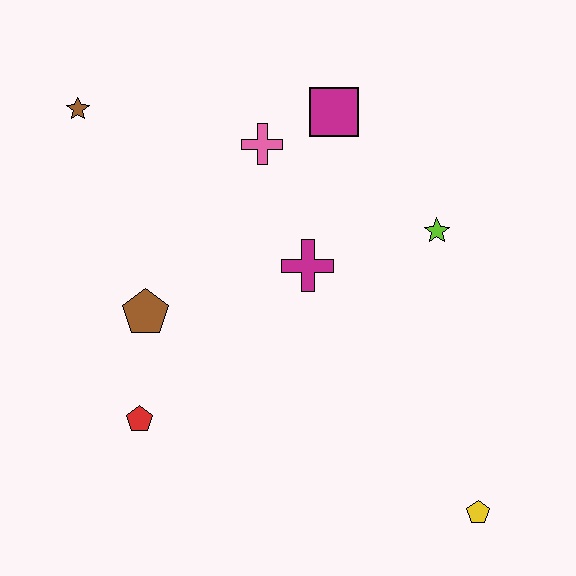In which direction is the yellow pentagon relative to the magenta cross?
The yellow pentagon is below the magenta cross.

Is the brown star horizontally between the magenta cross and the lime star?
No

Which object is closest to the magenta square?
The pink cross is closest to the magenta square.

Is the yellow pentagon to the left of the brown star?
No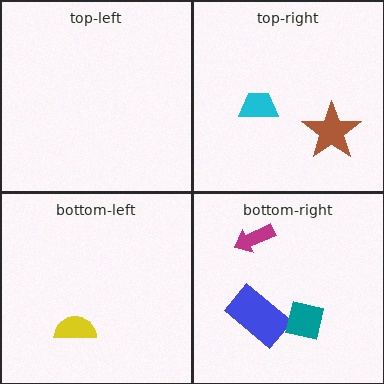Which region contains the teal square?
The bottom-right region.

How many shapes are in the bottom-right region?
3.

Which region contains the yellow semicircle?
The bottom-left region.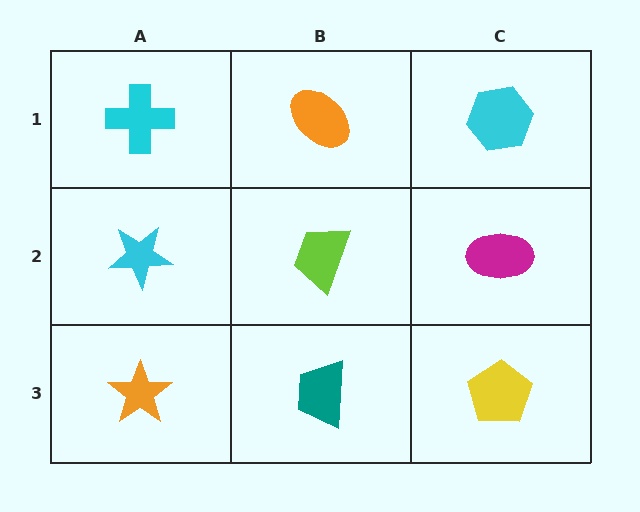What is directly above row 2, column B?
An orange ellipse.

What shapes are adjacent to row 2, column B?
An orange ellipse (row 1, column B), a teal trapezoid (row 3, column B), a cyan star (row 2, column A), a magenta ellipse (row 2, column C).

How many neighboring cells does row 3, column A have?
2.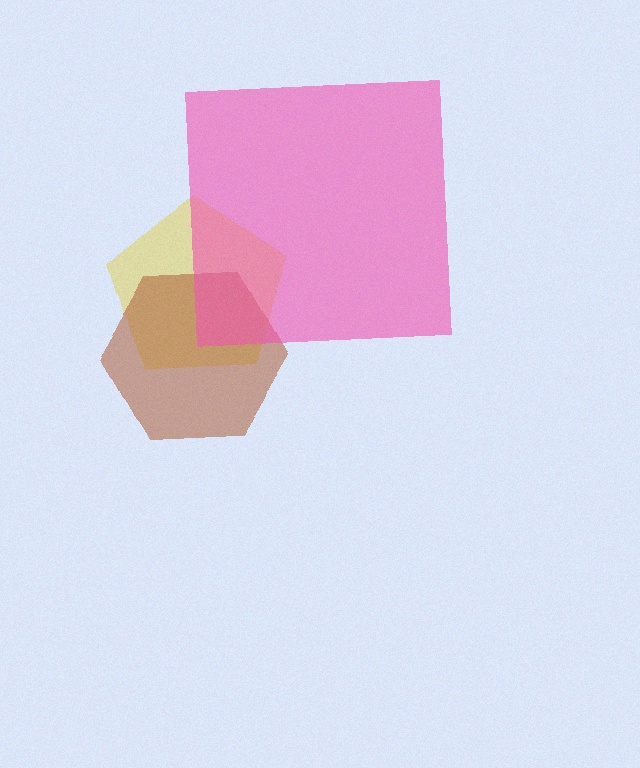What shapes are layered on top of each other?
The layered shapes are: a yellow pentagon, a brown hexagon, a pink square.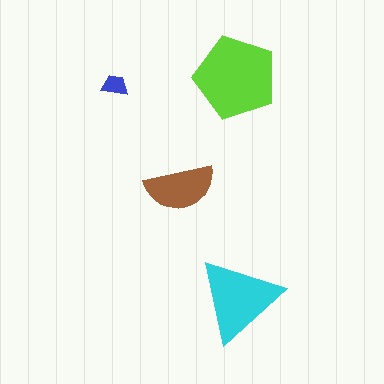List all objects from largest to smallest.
The lime pentagon, the cyan triangle, the brown semicircle, the blue trapezoid.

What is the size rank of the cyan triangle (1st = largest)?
2nd.